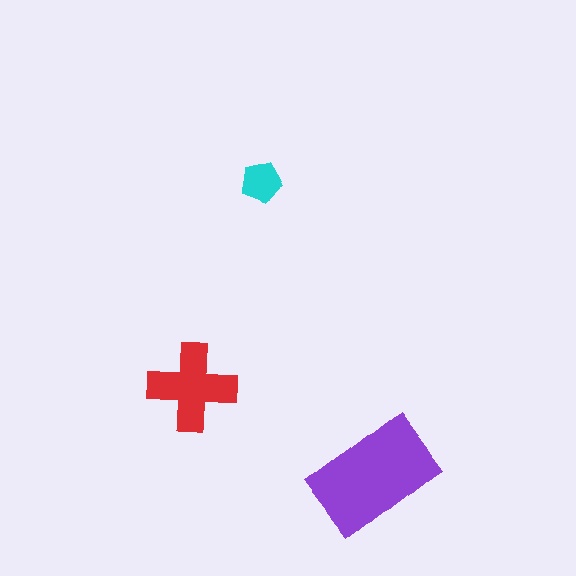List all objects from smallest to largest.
The cyan pentagon, the red cross, the purple rectangle.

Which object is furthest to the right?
The purple rectangle is rightmost.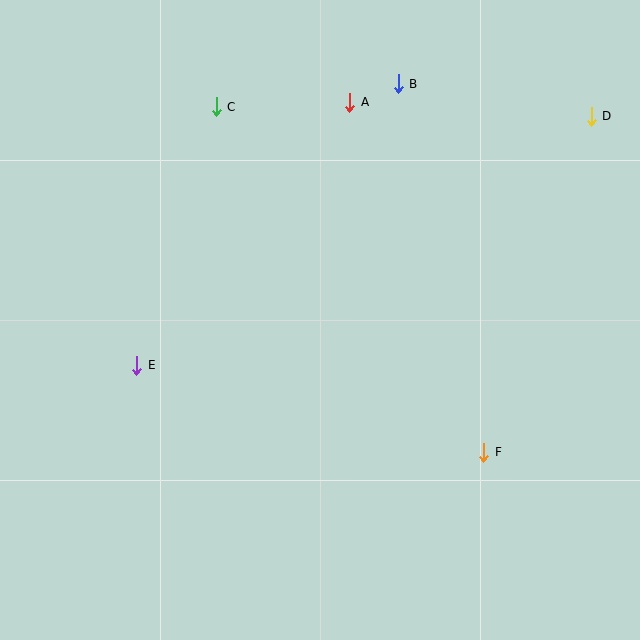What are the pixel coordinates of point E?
Point E is at (137, 365).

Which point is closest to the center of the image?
Point E at (137, 365) is closest to the center.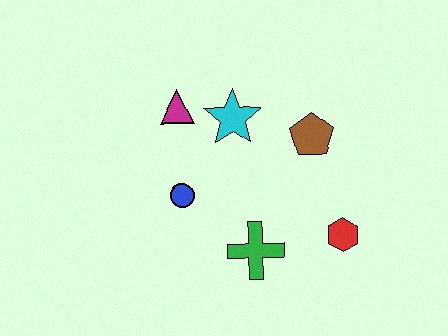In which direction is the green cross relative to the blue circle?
The green cross is to the right of the blue circle.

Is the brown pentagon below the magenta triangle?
Yes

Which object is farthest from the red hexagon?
The magenta triangle is farthest from the red hexagon.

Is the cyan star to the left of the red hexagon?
Yes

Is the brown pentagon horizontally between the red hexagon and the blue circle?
Yes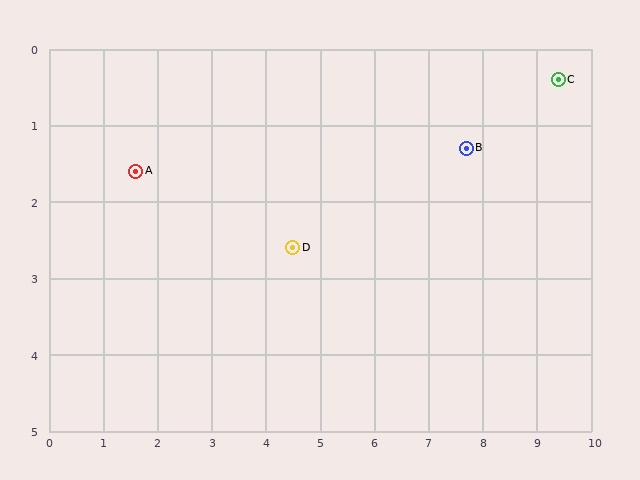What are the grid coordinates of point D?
Point D is at approximately (4.5, 2.6).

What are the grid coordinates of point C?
Point C is at approximately (9.4, 0.4).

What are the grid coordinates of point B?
Point B is at approximately (7.7, 1.3).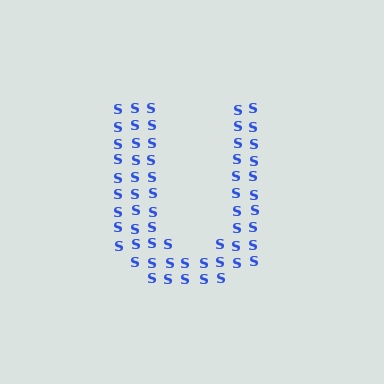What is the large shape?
The large shape is the letter U.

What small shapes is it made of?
It is made of small letter S's.